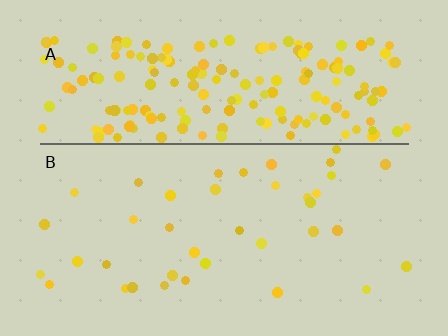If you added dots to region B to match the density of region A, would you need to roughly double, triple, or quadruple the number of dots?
Approximately quadruple.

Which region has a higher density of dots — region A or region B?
A (the top).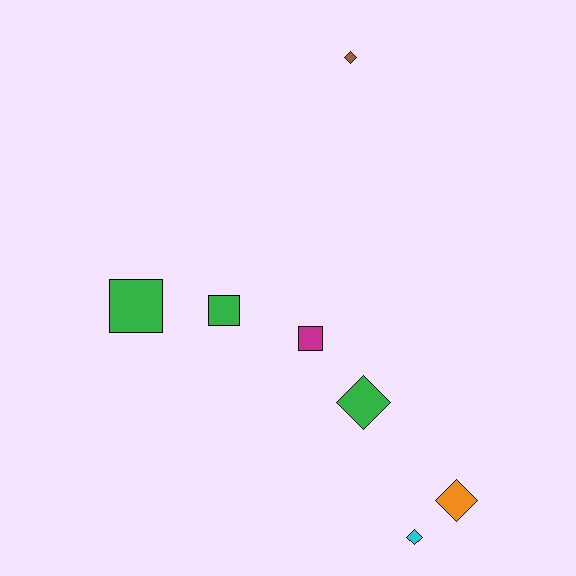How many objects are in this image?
There are 7 objects.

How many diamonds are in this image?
There are 4 diamonds.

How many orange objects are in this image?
There is 1 orange object.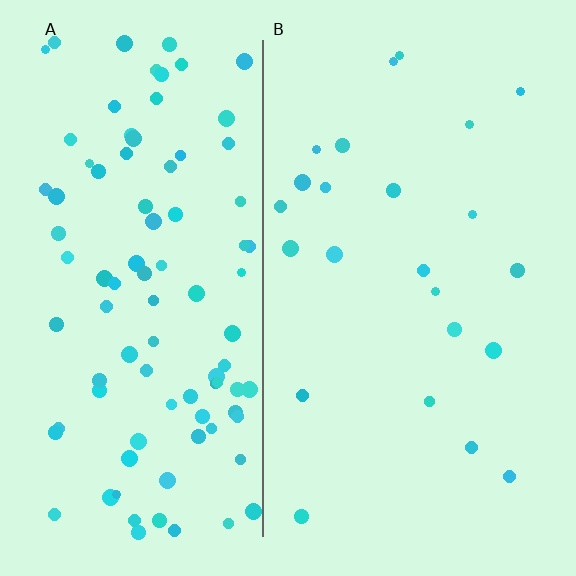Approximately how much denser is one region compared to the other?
Approximately 4.0× — region A over region B.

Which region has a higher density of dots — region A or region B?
A (the left).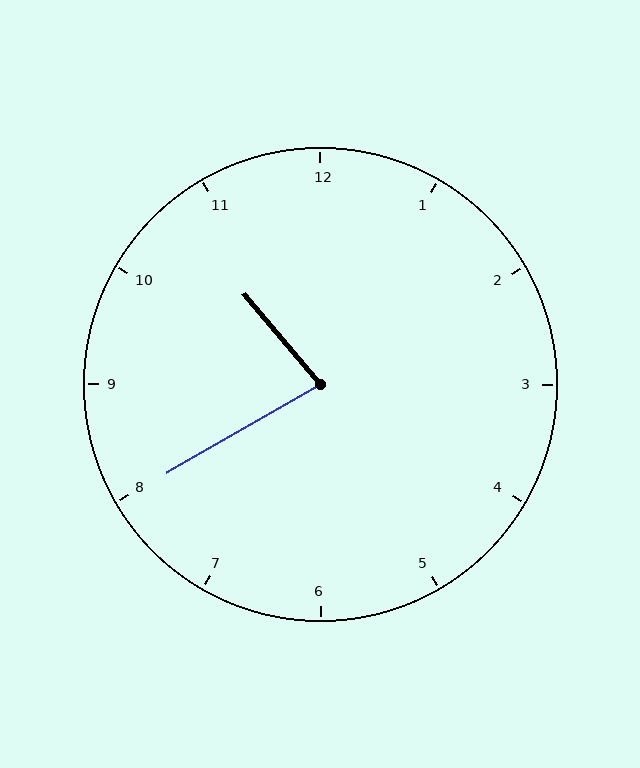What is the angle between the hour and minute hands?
Approximately 80 degrees.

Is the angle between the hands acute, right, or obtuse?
It is acute.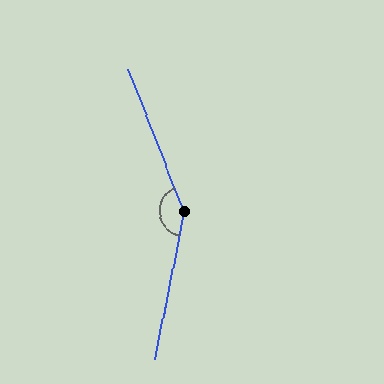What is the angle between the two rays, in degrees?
Approximately 147 degrees.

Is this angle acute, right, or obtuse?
It is obtuse.